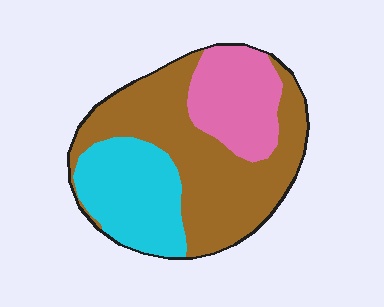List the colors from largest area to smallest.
From largest to smallest: brown, cyan, pink.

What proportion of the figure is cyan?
Cyan covers 26% of the figure.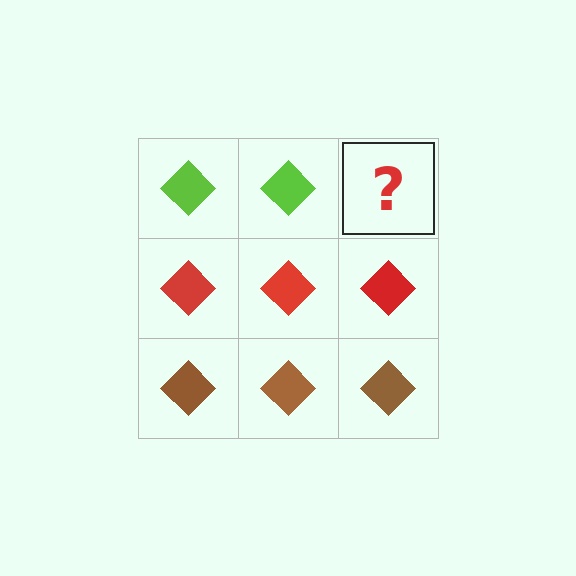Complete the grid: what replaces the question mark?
The question mark should be replaced with a lime diamond.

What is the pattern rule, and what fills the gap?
The rule is that each row has a consistent color. The gap should be filled with a lime diamond.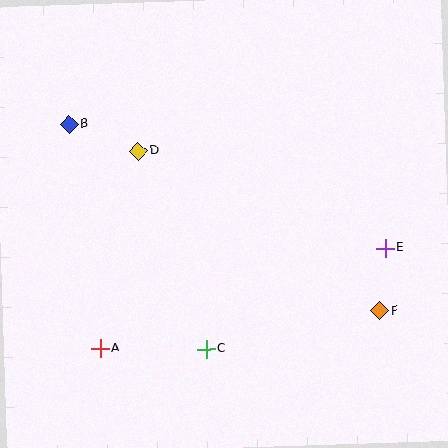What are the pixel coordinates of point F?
Point F is at (380, 311).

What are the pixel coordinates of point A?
Point A is at (100, 349).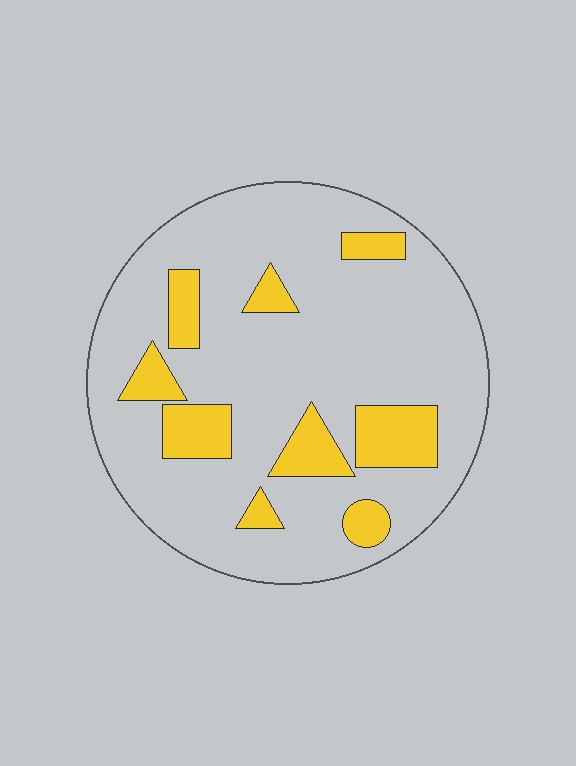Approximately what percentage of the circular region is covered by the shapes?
Approximately 20%.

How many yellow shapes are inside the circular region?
9.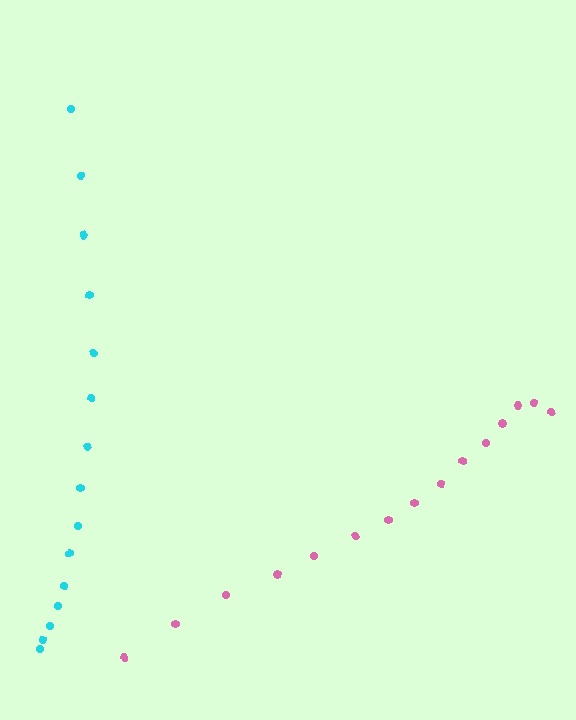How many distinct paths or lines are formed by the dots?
There are 2 distinct paths.